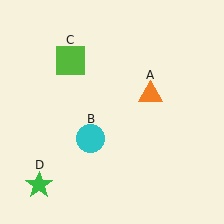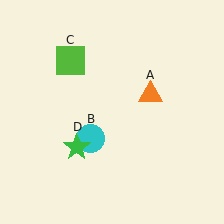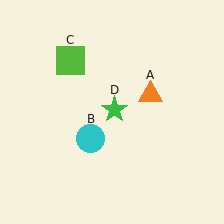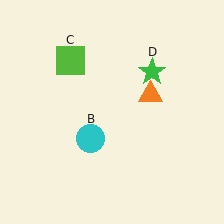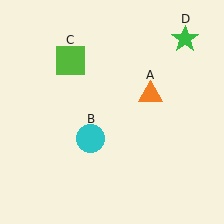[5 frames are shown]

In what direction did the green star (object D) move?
The green star (object D) moved up and to the right.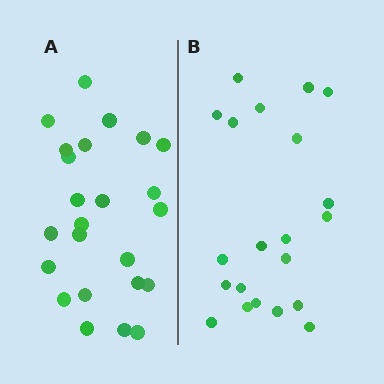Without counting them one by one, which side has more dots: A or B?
Region A (the left region) has more dots.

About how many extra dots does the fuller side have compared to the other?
Region A has just a few more — roughly 2 or 3 more dots than region B.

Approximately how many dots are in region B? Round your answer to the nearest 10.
About 20 dots. (The exact count is 21, which rounds to 20.)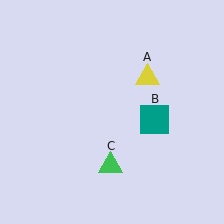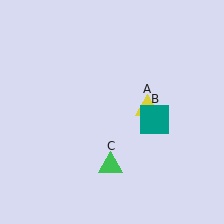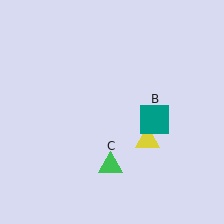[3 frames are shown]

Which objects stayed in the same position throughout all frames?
Teal square (object B) and green triangle (object C) remained stationary.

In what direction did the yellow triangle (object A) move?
The yellow triangle (object A) moved down.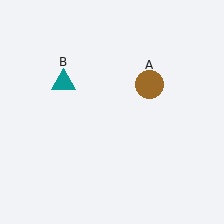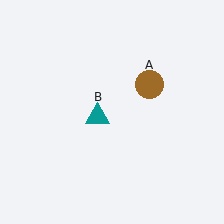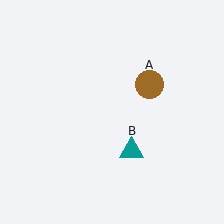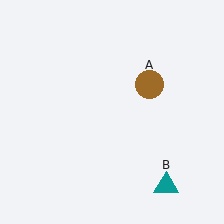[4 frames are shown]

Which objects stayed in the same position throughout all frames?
Brown circle (object A) remained stationary.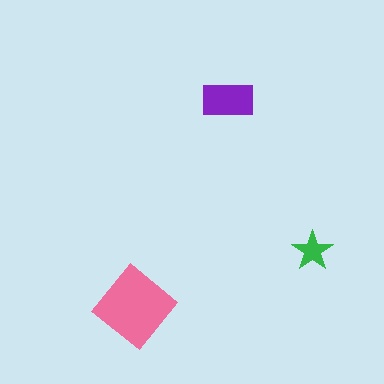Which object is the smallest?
The green star.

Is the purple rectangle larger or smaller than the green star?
Larger.